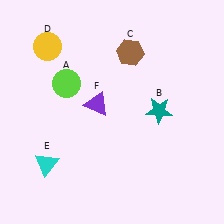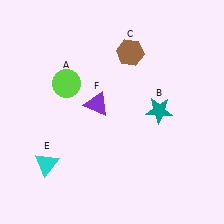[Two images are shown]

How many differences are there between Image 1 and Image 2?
There is 1 difference between the two images.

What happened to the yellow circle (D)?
The yellow circle (D) was removed in Image 2. It was in the top-left area of Image 1.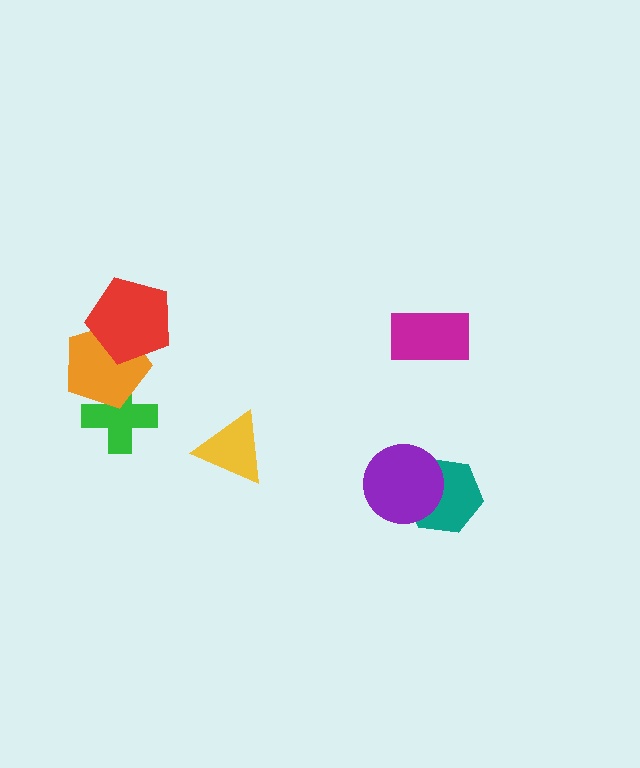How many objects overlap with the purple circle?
1 object overlaps with the purple circle.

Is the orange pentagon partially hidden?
Yes, it is partially covered by another shape.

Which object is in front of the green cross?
The orange pentagon is in front of the green cross.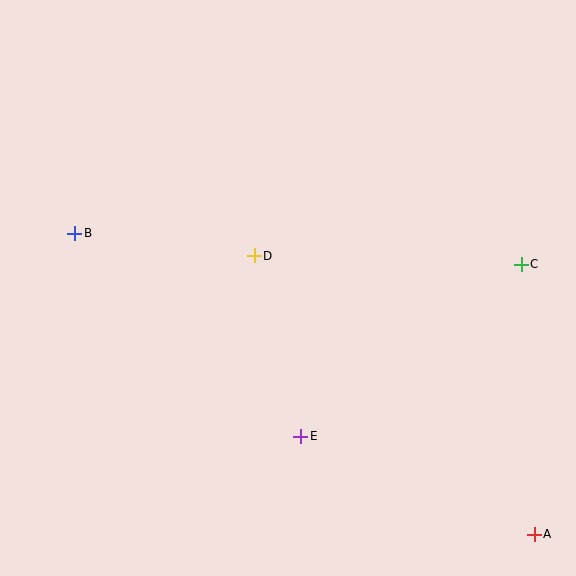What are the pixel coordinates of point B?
Point B is at (75, 233).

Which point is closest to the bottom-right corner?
Point A is closest to the bottom-right corner.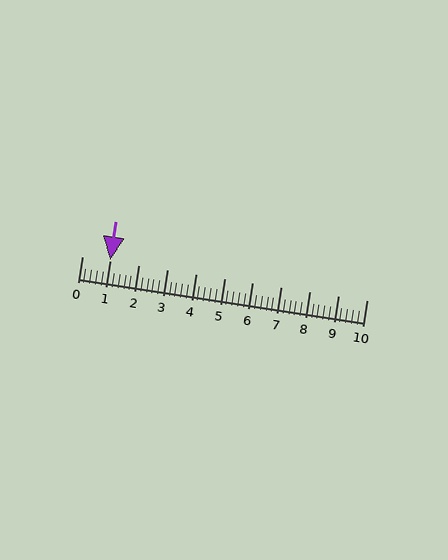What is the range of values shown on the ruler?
The ruler shows values from 0 to 10.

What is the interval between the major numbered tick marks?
The major tick marks are spaced 1 units apart.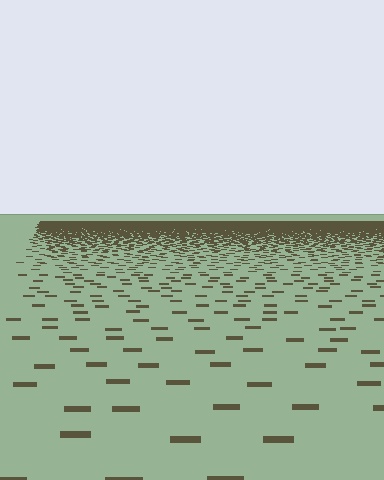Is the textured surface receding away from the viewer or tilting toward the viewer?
The surface is receding away from the viewer. Texture elements get smaller and denser toward the top.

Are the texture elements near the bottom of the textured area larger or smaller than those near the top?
Larger. Near the bottom, elements are closer to the viewer and appear at a bigger on-screen size.